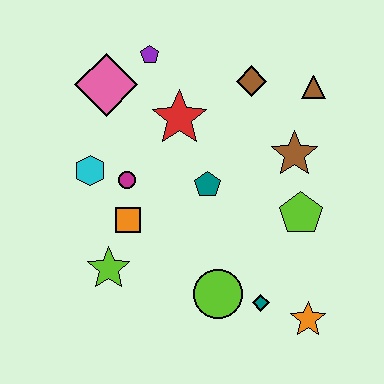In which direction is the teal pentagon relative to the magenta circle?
The teal pentagon is to the right of the magenta circle.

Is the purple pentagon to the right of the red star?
No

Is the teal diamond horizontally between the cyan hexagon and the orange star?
Yes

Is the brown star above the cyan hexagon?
Yes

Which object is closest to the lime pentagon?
The brown star is closest to the lime pentagon.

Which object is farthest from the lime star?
The brown triangle is farthest from the lime star.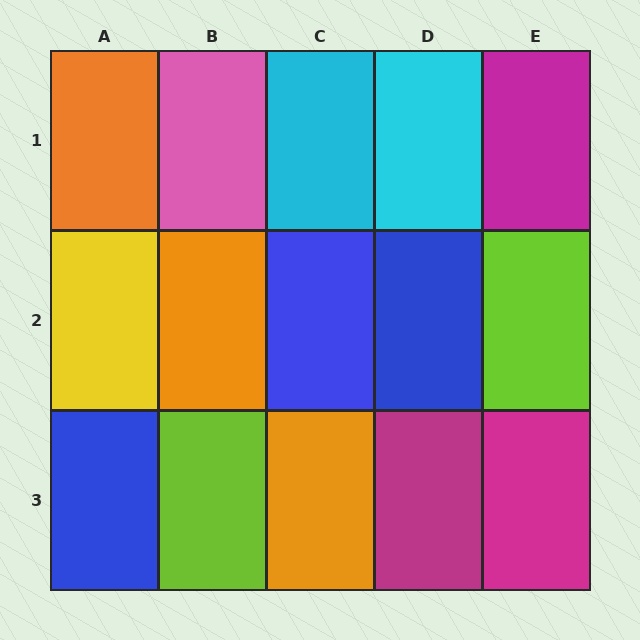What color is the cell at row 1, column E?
Magenta.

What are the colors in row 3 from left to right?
Blue, lime, orange, magenta, magenta.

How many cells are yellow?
1 cell is yellow.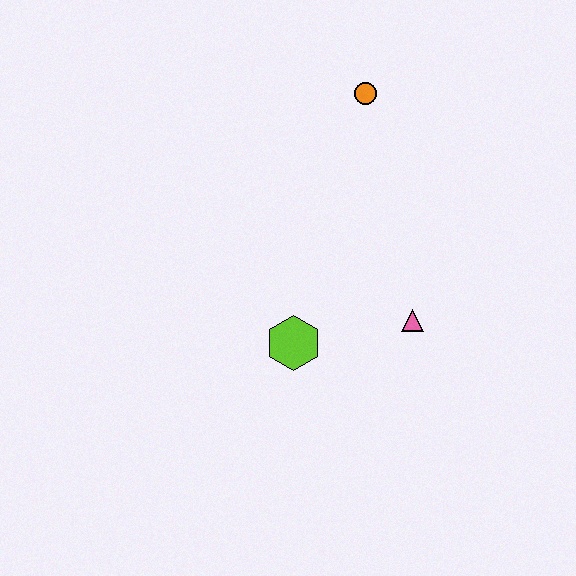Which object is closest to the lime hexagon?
The pink triangle is closest to the lime hexagon.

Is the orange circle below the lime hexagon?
No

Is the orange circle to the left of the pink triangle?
Yes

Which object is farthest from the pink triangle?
The orange circle is farthest from the pink triangle.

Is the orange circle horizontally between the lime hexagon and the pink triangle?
Yes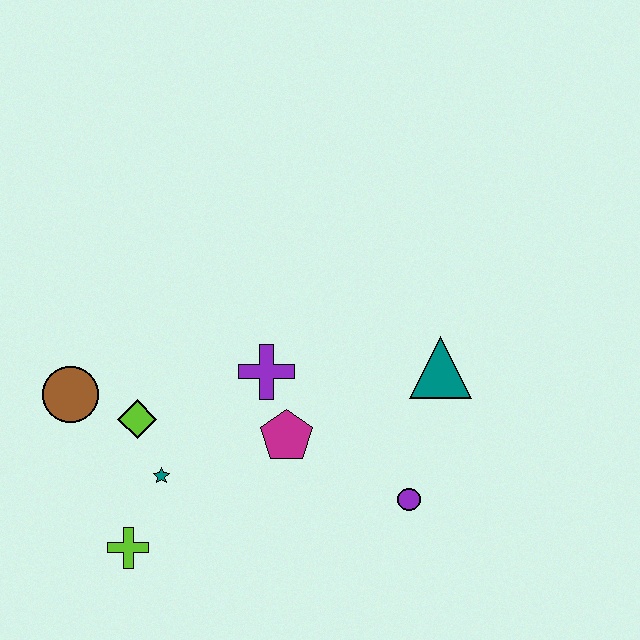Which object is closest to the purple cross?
The magenta pentagon is closest to the purple cross.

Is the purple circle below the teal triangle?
Yes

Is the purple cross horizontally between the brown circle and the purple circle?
Yes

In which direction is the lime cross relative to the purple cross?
The lime cross is below the purple cross.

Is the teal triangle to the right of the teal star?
Yes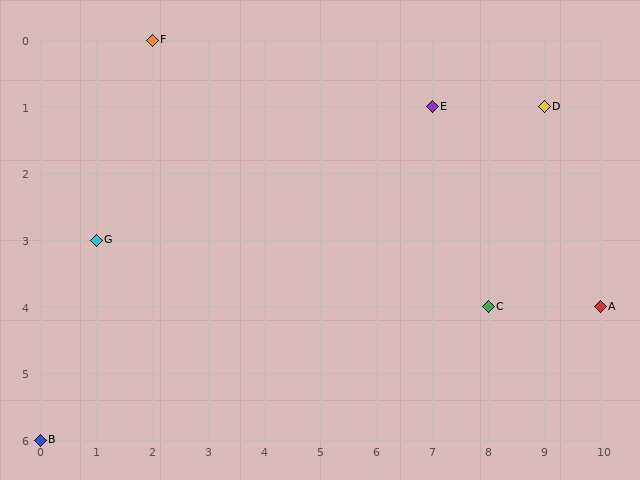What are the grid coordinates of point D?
Point D is at grid coordinates (9, 1).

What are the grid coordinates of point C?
Point C is at grid coordinates (8, 4).